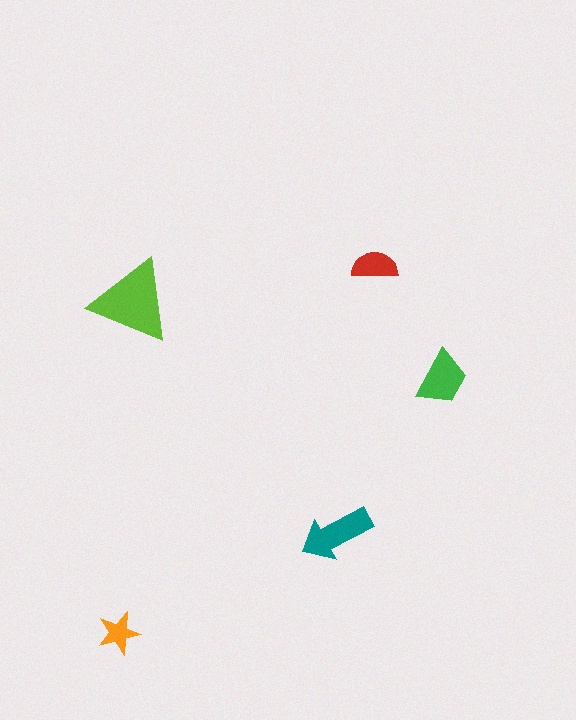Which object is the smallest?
The orange star.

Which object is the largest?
The lime triangle.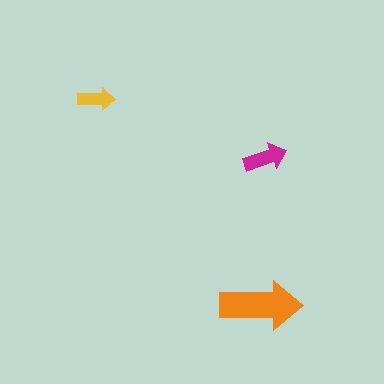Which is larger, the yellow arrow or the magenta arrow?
The magenta one.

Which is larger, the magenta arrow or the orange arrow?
The orange one.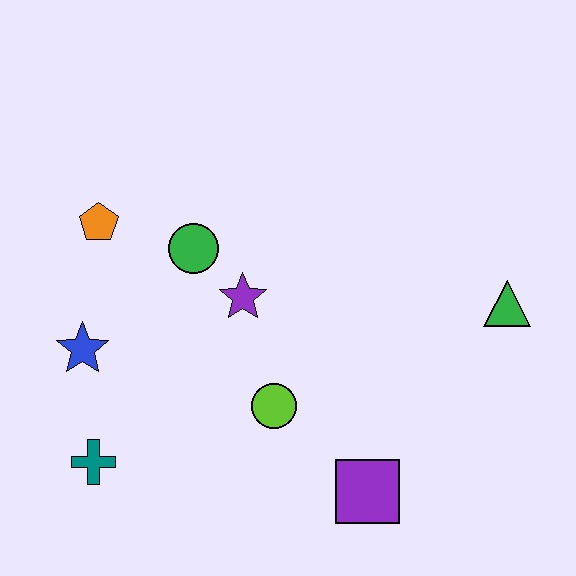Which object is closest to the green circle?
The purple star is closest to the green circle.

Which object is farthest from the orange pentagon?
The green triangle is farthest from the orange pentagon.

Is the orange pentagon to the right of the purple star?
No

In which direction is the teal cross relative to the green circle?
The teal cross is below the green circle.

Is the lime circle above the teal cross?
Yes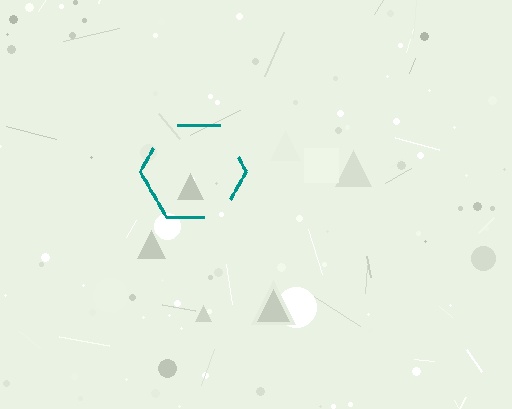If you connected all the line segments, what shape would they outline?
They would outline a hexagon.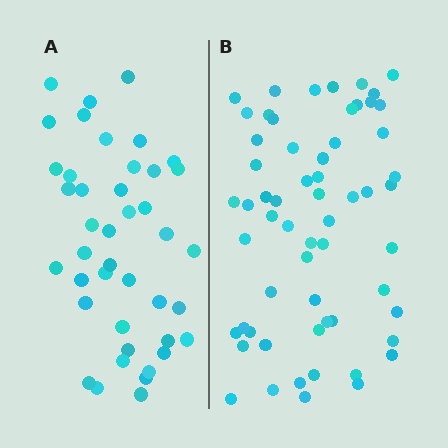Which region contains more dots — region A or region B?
Region B (the right region) has more dots.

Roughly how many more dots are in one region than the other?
Region B has approximately 20 more dots than region A.